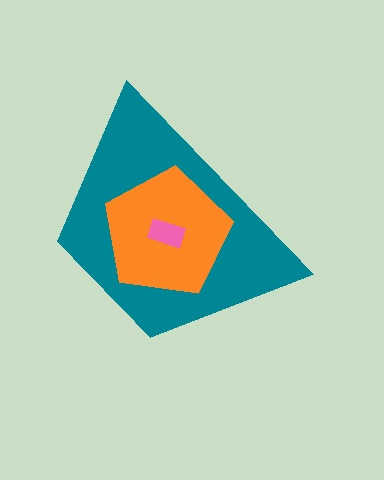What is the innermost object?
The pink rectangle.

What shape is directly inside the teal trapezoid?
The orange pentagon.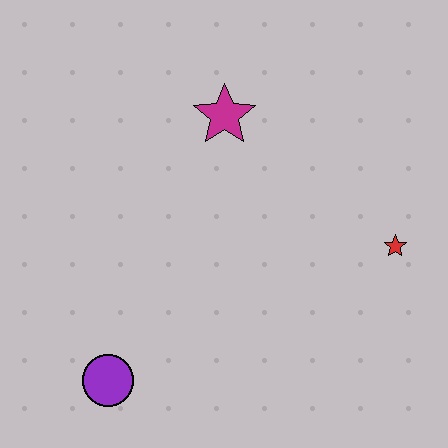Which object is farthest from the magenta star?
The purple circle is farthest from the magenta star.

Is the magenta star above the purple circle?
Yes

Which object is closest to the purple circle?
The magenta star is closest to the purple circle.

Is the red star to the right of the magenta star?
Yes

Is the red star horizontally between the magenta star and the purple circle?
No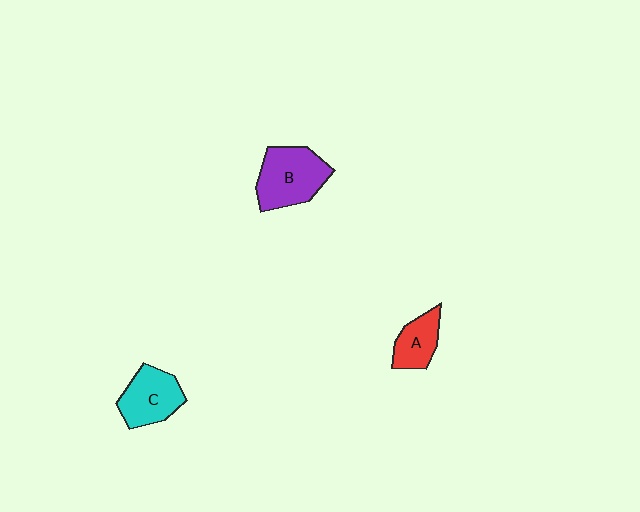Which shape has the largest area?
Shape B (purple).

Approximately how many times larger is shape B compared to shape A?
Approximately 1.7 times.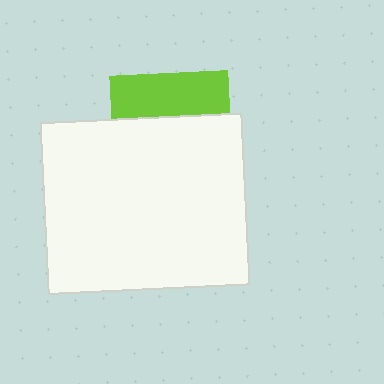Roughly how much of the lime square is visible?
A small part of it is visible (roughly 37%).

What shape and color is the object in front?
The object in front is a white rectangle.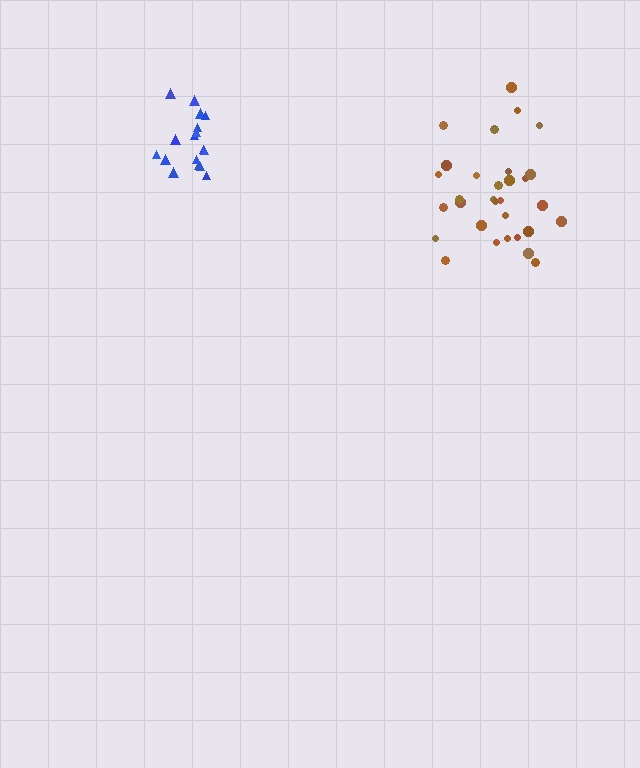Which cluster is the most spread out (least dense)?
Brown.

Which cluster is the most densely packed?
Blue.